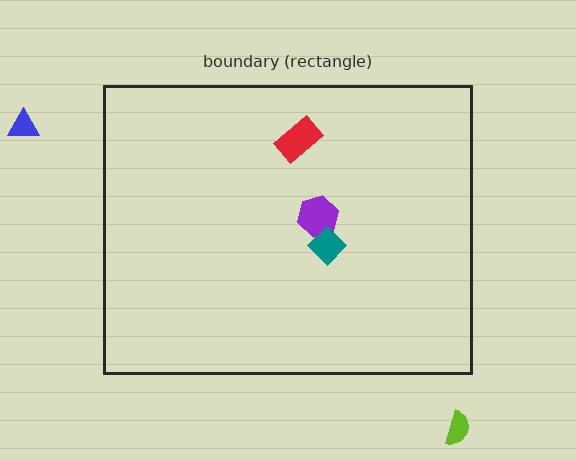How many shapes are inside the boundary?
3 inside, 2 outside.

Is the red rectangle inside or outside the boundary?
Inside.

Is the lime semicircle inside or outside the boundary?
Outside.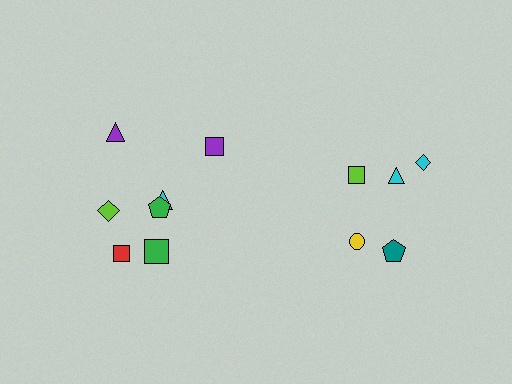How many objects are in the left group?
There are 7 objects.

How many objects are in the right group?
There are 5 objects.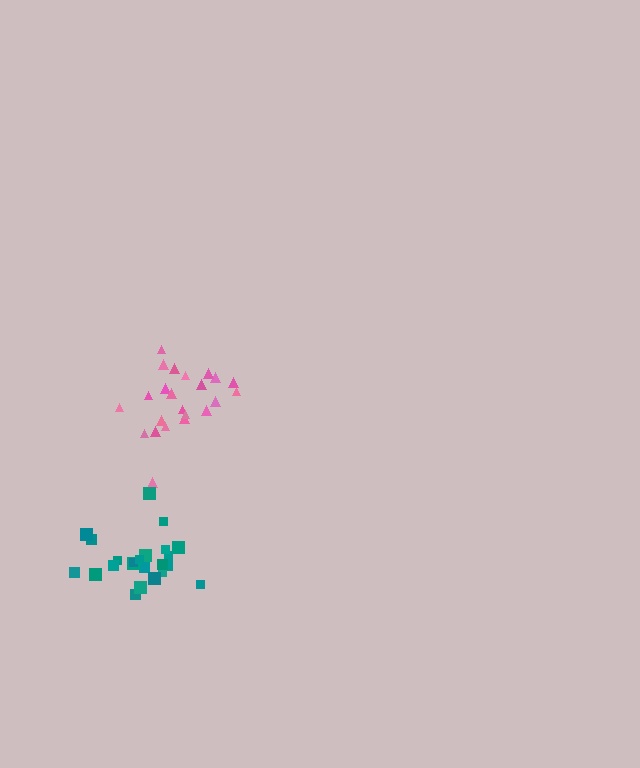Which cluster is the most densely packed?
Teal.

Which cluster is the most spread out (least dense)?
Pink.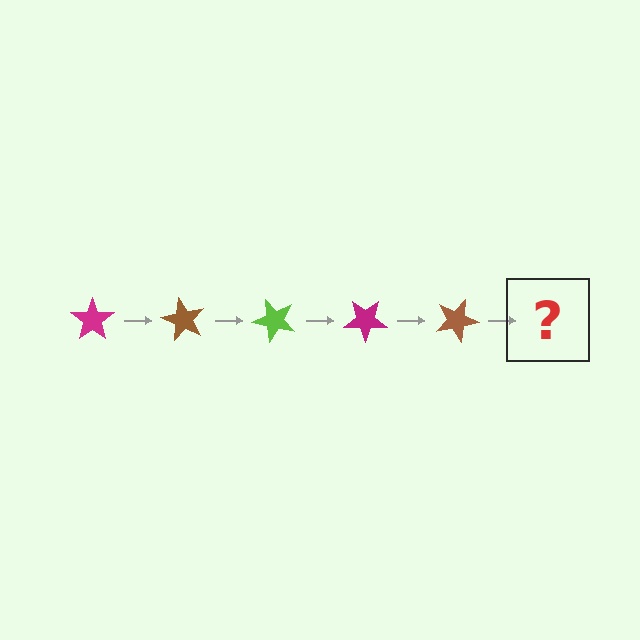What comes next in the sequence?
The next element should be a lime star, rotated 300 degrees from the start.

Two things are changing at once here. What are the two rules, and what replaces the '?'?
The two rules are that it rotates 60 degrees each step and the color cycles through magenta, brown, and lime. The '?' should be a lime star, rotated 300 degrees from the start.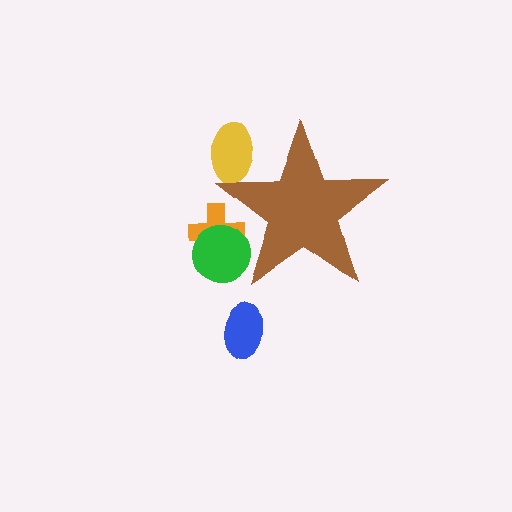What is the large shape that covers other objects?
A brown star.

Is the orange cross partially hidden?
Yes, the orange cross is partially hidden behind the brown star.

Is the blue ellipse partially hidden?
No, the blue ellipse is fully visible.